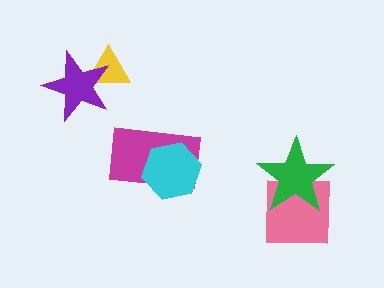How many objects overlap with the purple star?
1 object overlaps with the purple star.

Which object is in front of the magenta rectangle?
The cyan hexagon is in front of the magenta rectangle.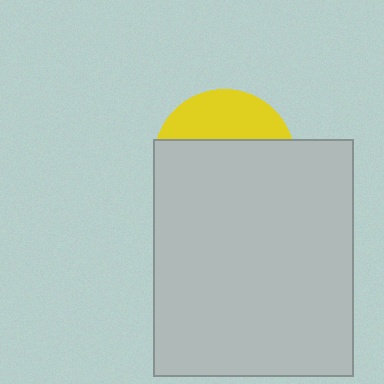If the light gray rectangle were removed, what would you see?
You would see the complete yellow circle.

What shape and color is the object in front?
The object in front is a light gray rectangle.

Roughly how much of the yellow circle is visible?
A small part of it is visible (roughly 32%).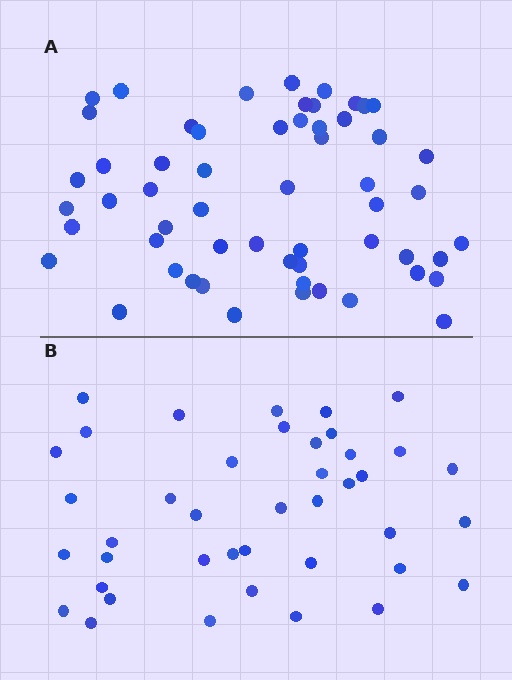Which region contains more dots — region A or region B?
Region A (the top region) has more dots.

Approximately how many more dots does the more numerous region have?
Region A has approximately 15 more dots than region B.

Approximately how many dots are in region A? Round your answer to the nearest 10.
About 60 dots. (The exact count is 57, which rounds to 60.)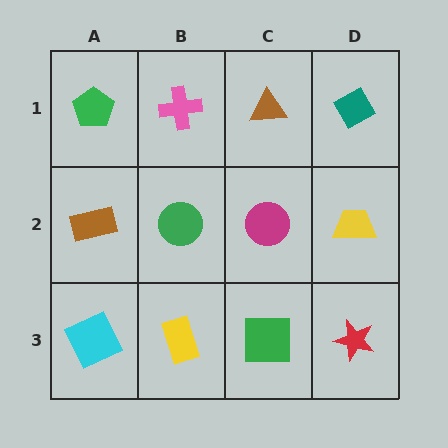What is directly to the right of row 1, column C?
A teal diamond.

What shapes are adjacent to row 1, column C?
A magenta circle (row 2, column C), a pink cross (row 1, column B), a teal diamond (row 1, column D).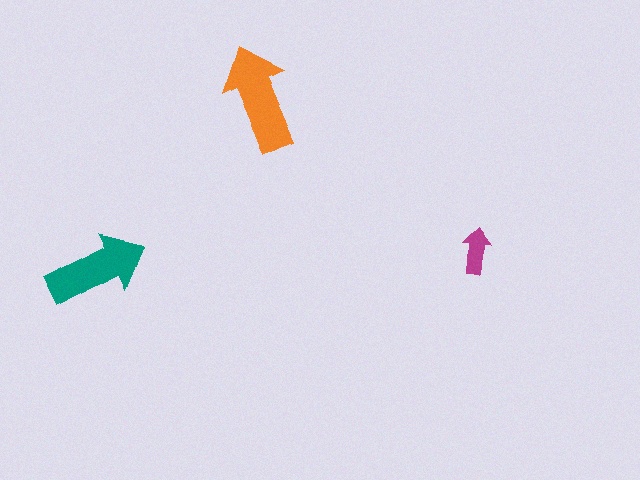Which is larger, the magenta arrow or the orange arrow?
The orange one.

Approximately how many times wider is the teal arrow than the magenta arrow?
About 2 times wider.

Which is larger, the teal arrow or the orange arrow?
The orange one.